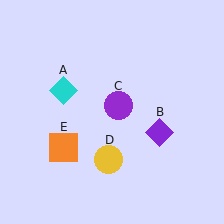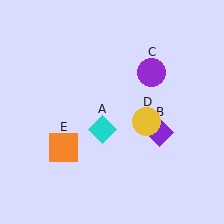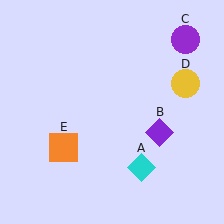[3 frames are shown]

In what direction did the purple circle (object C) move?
The purple circle (object C) moved up and to the right.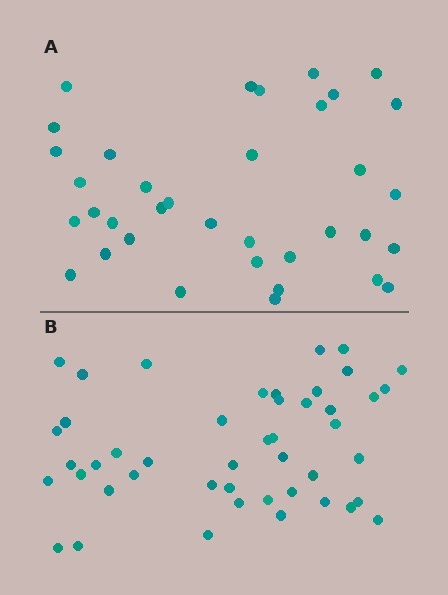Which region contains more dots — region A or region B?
Region B (the bottom region) has more dots.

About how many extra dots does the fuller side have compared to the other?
Region B has roughly 10 or so more dots than region A.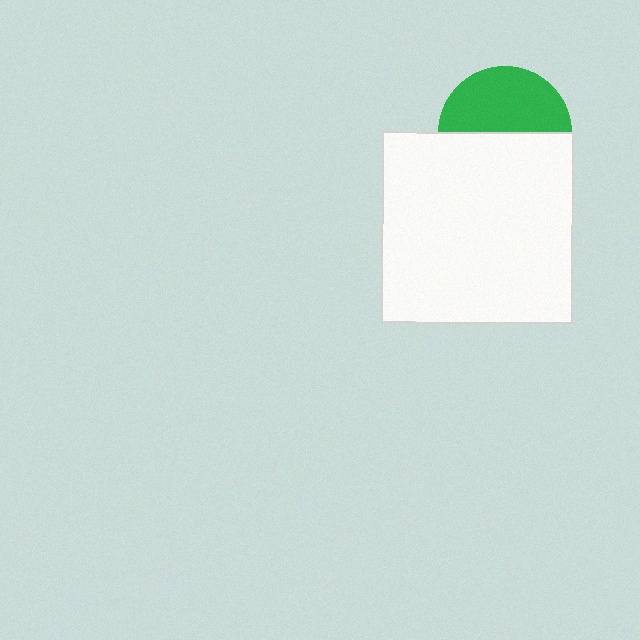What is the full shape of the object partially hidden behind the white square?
The partially hidden object is a green circle.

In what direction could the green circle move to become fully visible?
The green circle could move up. That would shift it out from behind the white square entirely.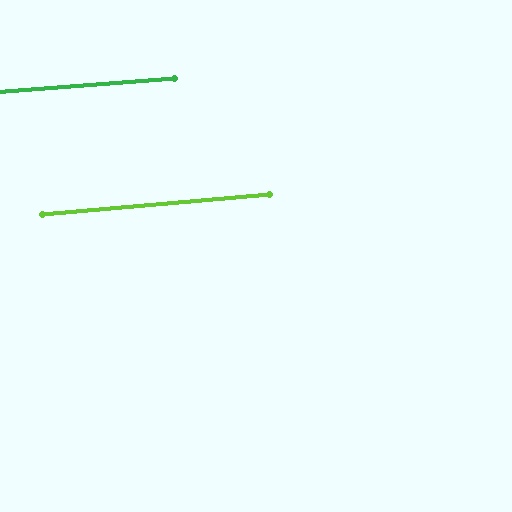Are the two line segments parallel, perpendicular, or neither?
Parallel — their directions differ by only 0.5°.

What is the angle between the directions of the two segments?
Approximately 0 degrees.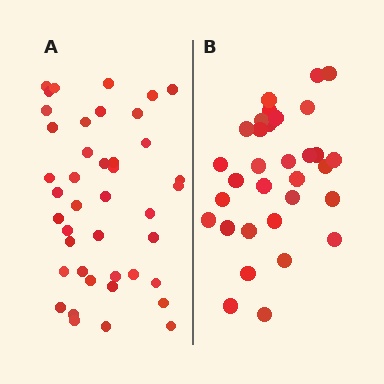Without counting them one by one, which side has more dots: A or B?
Region A (the left region) has more dots.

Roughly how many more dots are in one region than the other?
Region A has roughly 10 or so more dots than region B.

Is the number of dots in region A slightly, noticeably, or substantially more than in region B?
Region A has noticeably more, but not dramatically so. The ratio is roughly 1.3 to 1.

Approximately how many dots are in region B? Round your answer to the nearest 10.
About 30 dots. (The exact count is 32, which rounds to 30.)